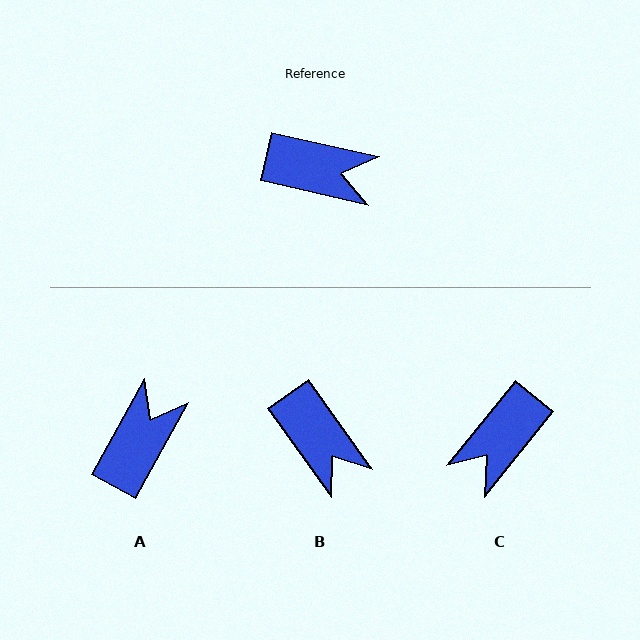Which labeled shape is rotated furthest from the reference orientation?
C, about 116 degrees away.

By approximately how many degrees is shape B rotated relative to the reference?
Approximately 42 degrees clockwise.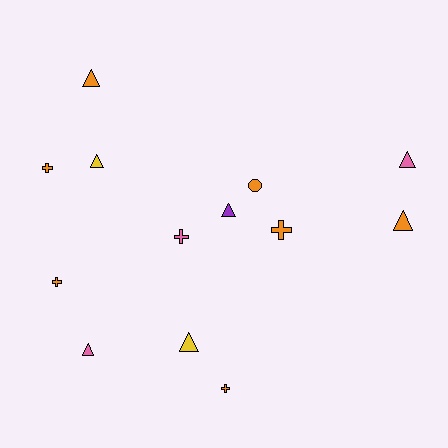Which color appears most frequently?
Orange, with 7 objects.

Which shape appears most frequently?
Triangle, with 7 objects.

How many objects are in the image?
There are 13 objects.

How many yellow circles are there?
There are no yellow circles.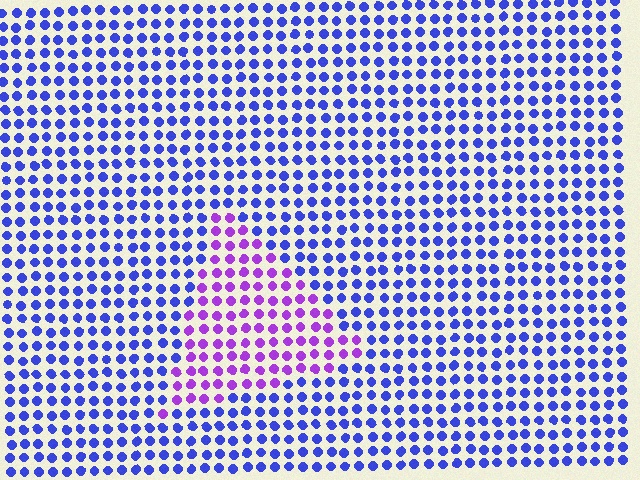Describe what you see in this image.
The image is filled with small blue elements in a uniform arrangement. A triangle-shaped region is visible where the elements are tinted to a slightly different hue, forming a subtle color boundary.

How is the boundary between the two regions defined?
The boundary is defined purely by a slight shift in hue (about 46 degrees). Spacing, size, and orientation are identical on both sides.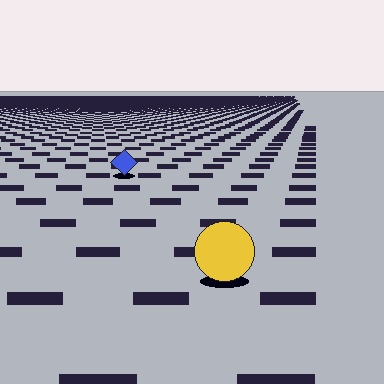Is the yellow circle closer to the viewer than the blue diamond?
Yes. The yellow circle is closer — you can tell from the texture gradient: the ground texture is coarser near it.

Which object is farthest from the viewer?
The blue diamond is farthest from the viewer. It appears smaller and the ground texture around it is denser.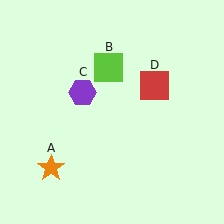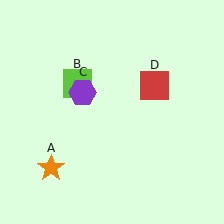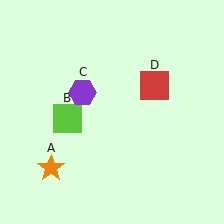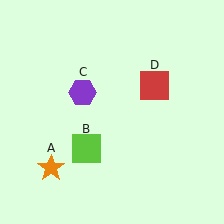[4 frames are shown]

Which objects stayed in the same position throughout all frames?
Orange star (object A) and purple hexagon (object C) and red square (object D) remained stationary.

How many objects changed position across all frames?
1 object changed position: lime square (object B).